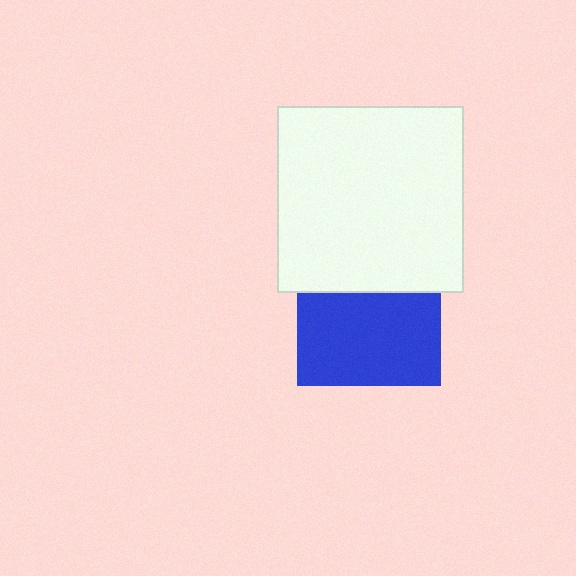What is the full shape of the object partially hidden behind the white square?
The partially hidden object is a blue square.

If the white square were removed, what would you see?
You would see the complete blue square.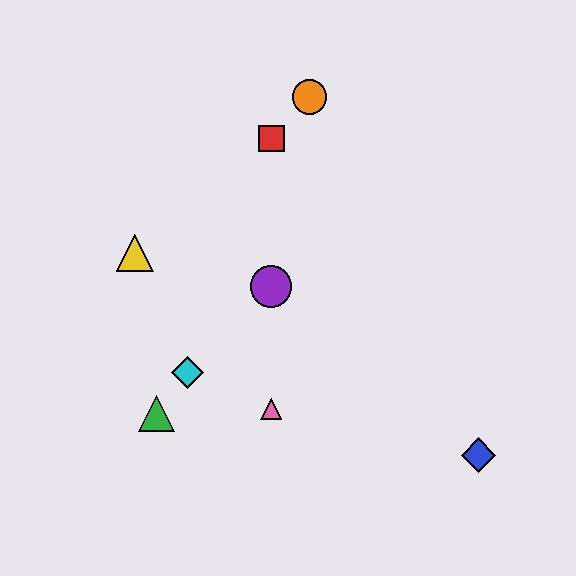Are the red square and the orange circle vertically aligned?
No, the red square is at x≈271 and the orange circle is at x≈309.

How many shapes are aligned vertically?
3 shapes (the red square, the purple circle, the pink triangle) are aligned vertically.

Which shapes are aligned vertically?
The red square, the purple circle, the pink triangle are aligned vertically.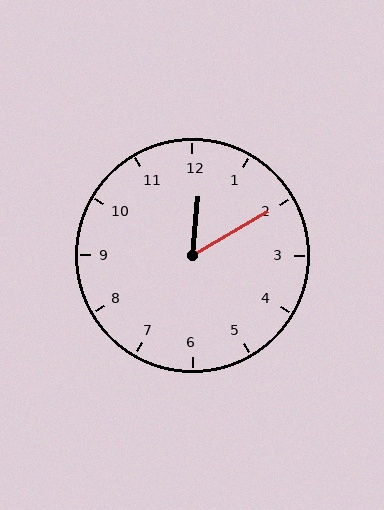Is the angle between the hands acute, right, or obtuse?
It is acute.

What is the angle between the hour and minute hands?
Approximately 55 degrees.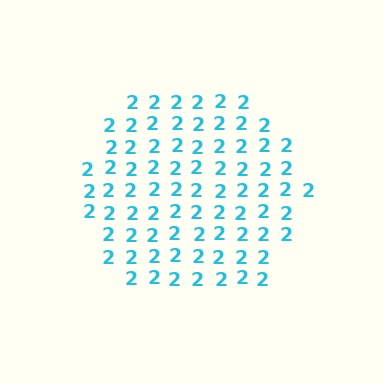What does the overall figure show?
The overall figure shows a hexagon.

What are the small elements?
The small elements are digit 2's.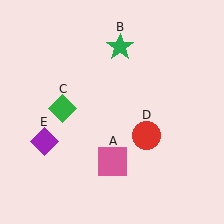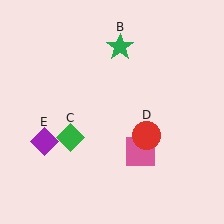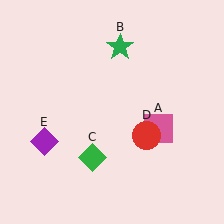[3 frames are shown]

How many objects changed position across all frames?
2 objects changed position: pink square (object A), green diamond (object C).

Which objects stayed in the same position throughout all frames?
Green star (object B) and red circle (object D) and purple diamond (object E) remained stationary.